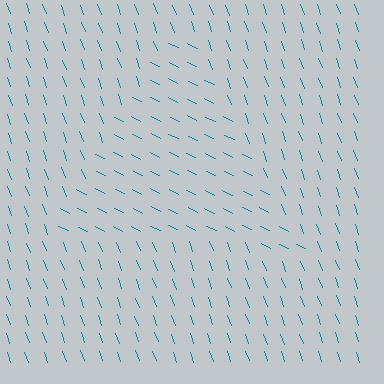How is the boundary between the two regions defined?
The boundary is defined purely by a change in line orientation (approximately 45 degrees difference). All lines are the same color and thickness.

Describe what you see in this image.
The image is filled with small teal line segments. A triangle region in the image has lines oriented differently from the surrounding lines, creating a visible texture boundary.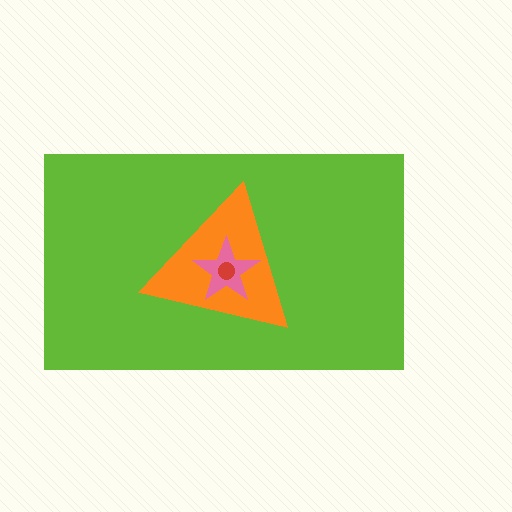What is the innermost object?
The red circle.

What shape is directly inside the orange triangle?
The pink star.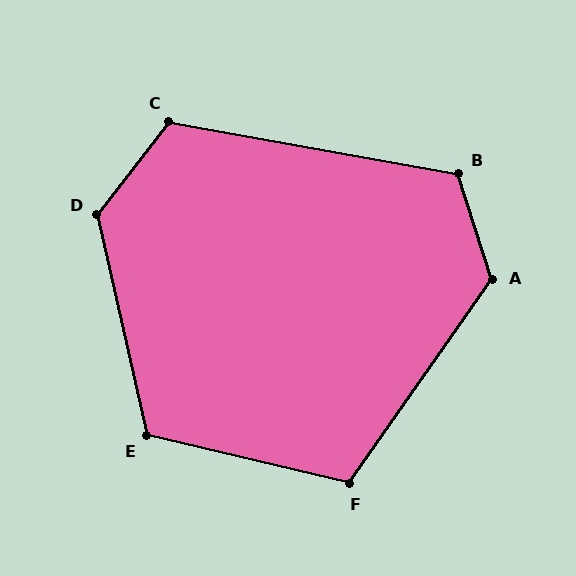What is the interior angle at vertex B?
Approximately 118 degrees (obtuse).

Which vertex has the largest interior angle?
D, at approximately 130 degrees.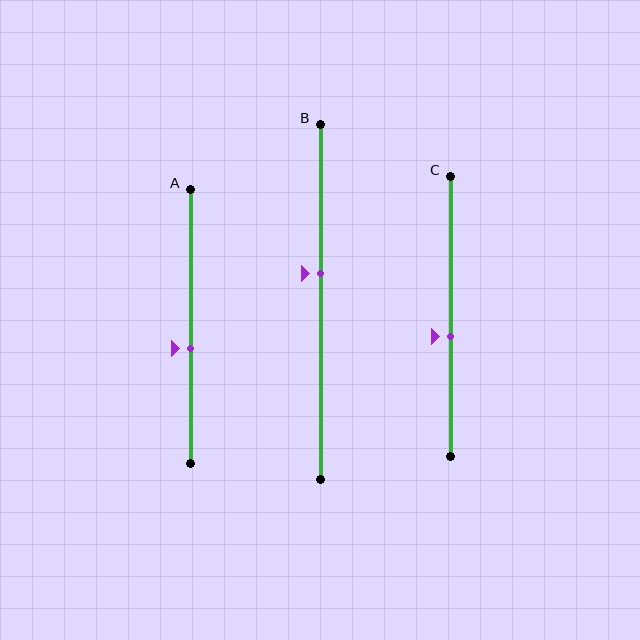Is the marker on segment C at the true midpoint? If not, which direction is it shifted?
No, the marker on segment C is shifted downward by about 7% of the segment length.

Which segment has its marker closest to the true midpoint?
Segment C has its marker closest to the true midpoint.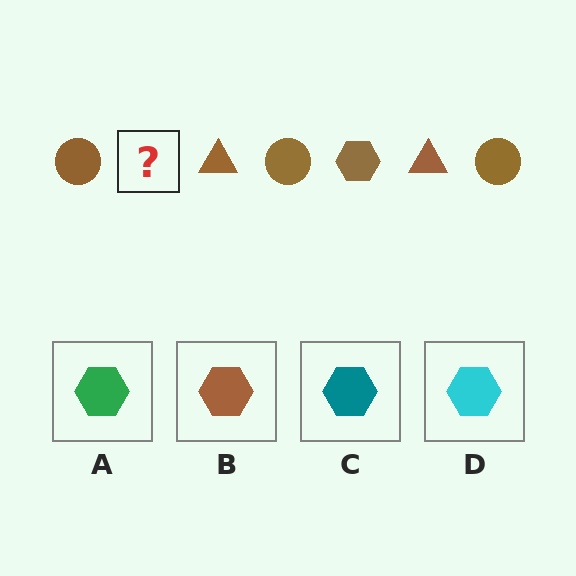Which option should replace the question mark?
Option B.